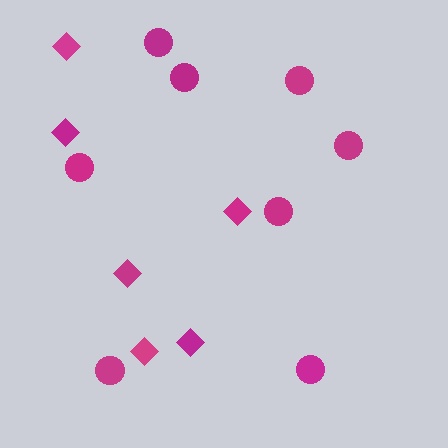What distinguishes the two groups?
There are 2 groups: one group of diamonds (6) and one group of circles (8).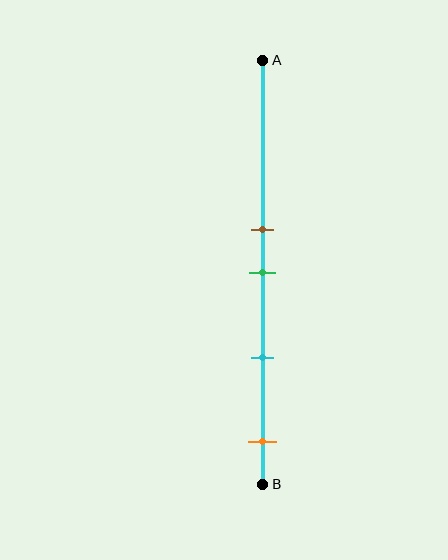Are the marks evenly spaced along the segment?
No, the marks are not evenly spaced.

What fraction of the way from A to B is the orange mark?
The orange mark is approximately 90% (0.9) of the way from A to B.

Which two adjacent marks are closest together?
The brown and green marks are the closest adjacent pair.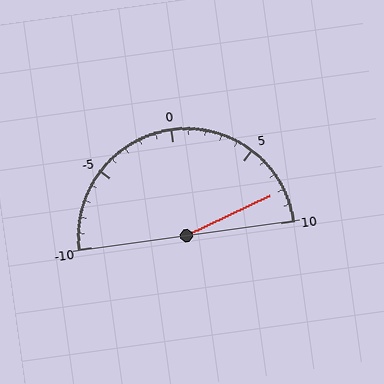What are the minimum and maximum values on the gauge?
The gauge ranges from -10 to 10.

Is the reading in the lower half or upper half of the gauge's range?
The reading is in the upper half of the range (-10 to 10).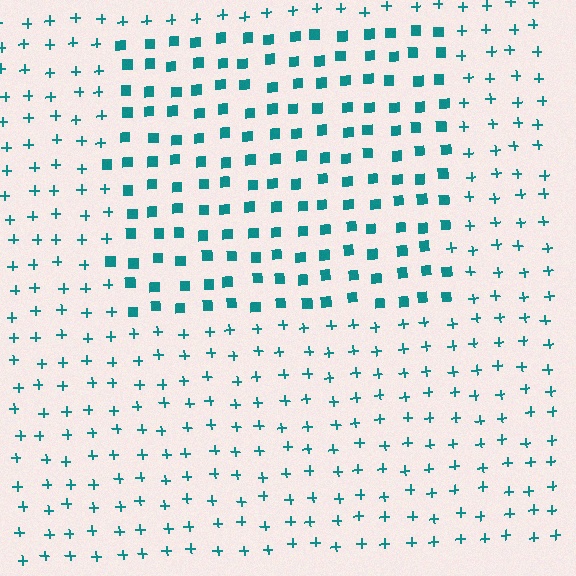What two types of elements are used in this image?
The image uses squares inside the rectangle region and plus signs outside it.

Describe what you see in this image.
The image is filled with small teal elements arranged in a uniform grid. A rectangle-shaped region contains squares, while the surrounding area contains plus signs. The boundary is defined purely by the change in element shape.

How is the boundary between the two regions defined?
The boundary is defined by a change in element shape: squares inside vs. plus signs outside. All elements share the same color and spacing.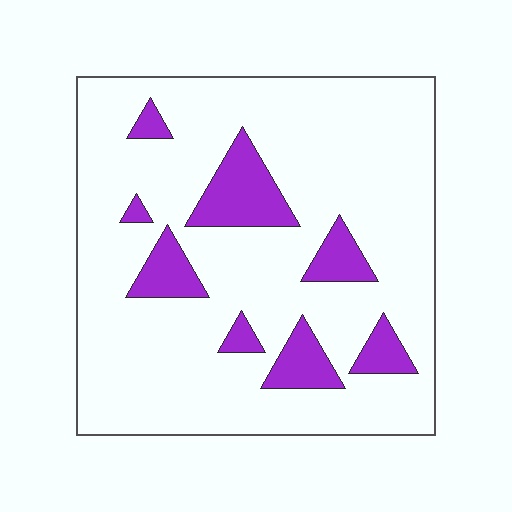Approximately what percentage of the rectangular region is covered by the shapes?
Approximately 15%.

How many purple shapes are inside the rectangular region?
8.